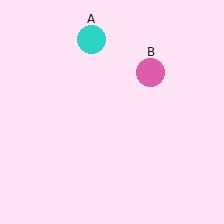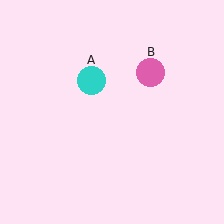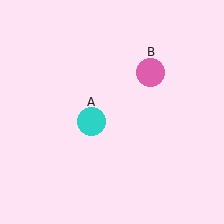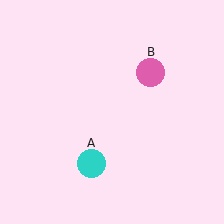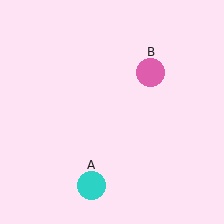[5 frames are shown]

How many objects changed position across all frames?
1 object changed position: cyan circle (object A).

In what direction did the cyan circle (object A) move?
The cyan circle (object A) moved down.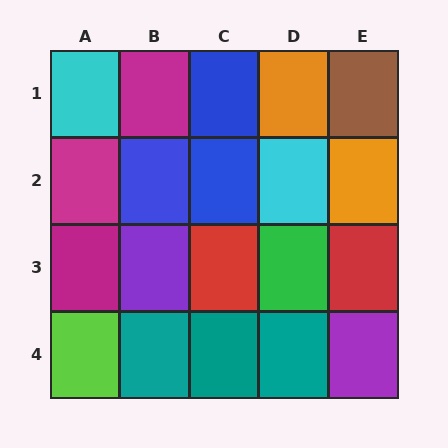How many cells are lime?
1 cell is lime.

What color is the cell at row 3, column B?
Purple.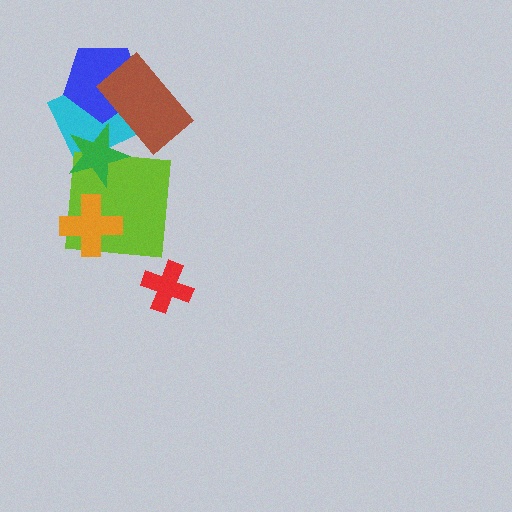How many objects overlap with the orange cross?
1 object overlaps with the orange cross.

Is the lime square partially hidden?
Yes, it is partially covered by another shape.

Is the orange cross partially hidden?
No, no other shape covers it.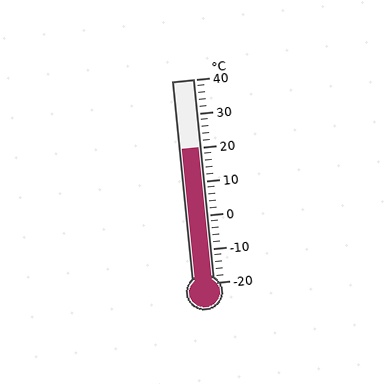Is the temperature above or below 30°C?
The temperature is below 30°C.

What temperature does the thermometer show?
The thermometer shows approximately 20°C.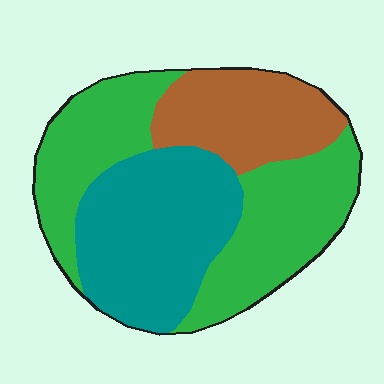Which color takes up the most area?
Green, at roughly 45%.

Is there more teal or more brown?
Teal.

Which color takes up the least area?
Brown, at roughly 20%.